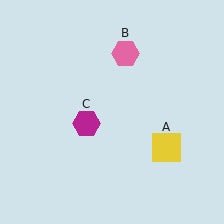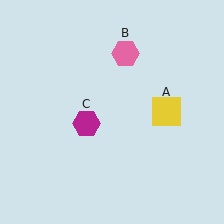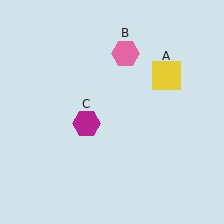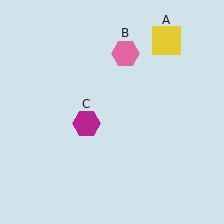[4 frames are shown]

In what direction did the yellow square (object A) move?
The yellow square (object A) moved up.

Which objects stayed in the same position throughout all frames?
Pink hexagon (object B) and magenta hexagon (object C) remained stationary.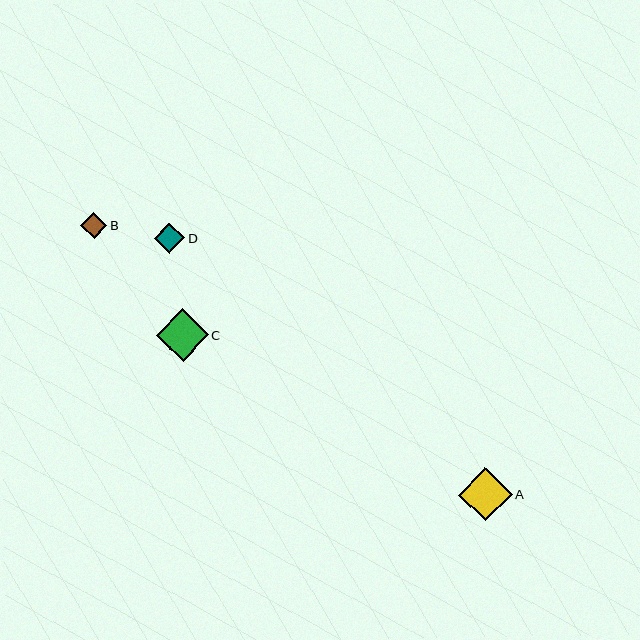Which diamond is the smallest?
Diamond B is the smallest with a size of approximately 26 pixels.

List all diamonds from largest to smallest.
From largest to smallest: A, C, D, B.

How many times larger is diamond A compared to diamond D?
Diamond A is approximately 1.7 times the size of diamond D.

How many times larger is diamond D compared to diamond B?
Diamond D is approximately 1.2 times the size of diamond B.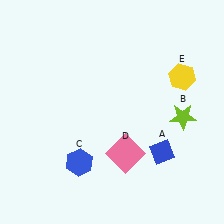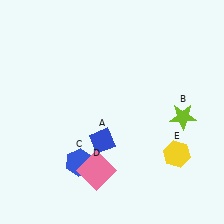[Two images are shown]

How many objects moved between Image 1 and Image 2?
3 objects moved between the two images.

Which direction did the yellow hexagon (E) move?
The yellow hexagon (E) moved down.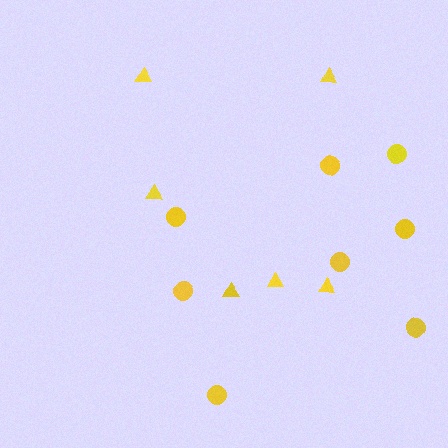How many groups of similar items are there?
There are 2 groups: one group of triangles (6) and one group of circles (8).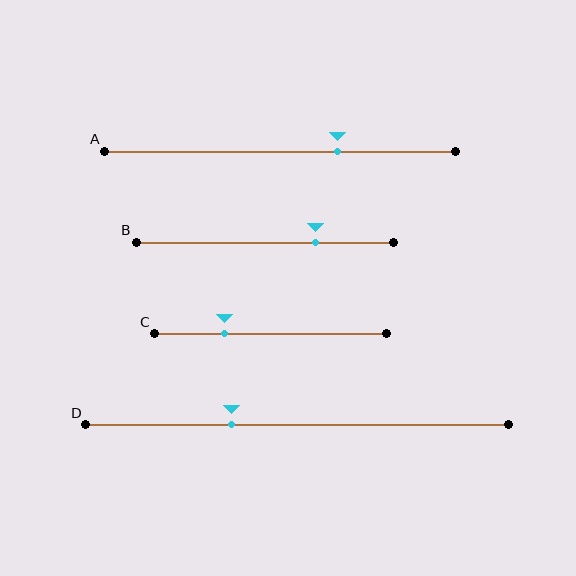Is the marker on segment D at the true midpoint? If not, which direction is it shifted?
No, the marker on segment D is shifted to the left by about 16% of the segment length.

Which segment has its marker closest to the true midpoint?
Segment D has its marker closest to the true midpoint.